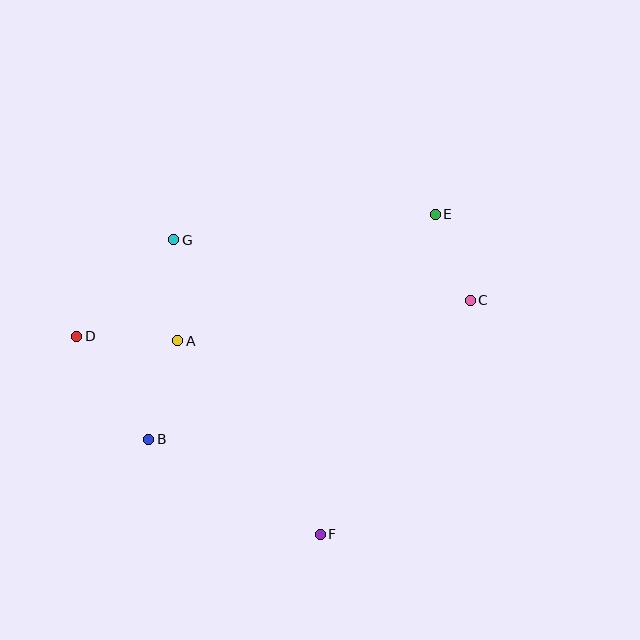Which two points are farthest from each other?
Points C and D are farthest from each other.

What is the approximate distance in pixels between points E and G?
The distance between E and G is approximately 263 pixels.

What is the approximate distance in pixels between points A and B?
The distance between A and B is approximately 103 pixels.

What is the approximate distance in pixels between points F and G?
The distance between F and G is approximately 329 pixels.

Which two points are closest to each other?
Points C and E are closest to each other.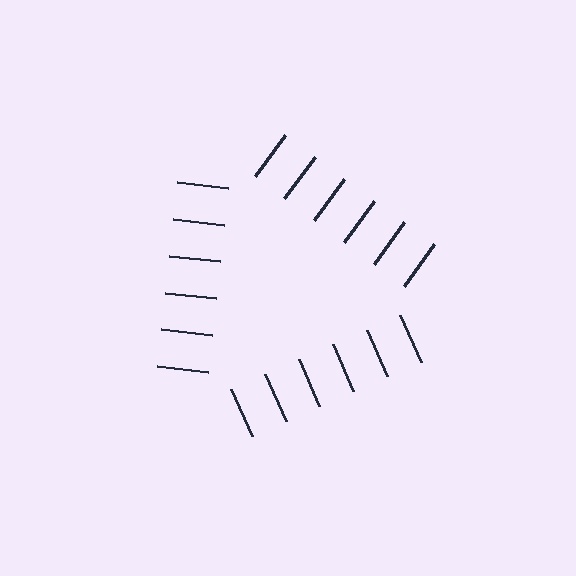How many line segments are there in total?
18 — 6 along each of the 3 edges.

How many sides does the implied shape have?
3 sides — the line-ends trace a triangle.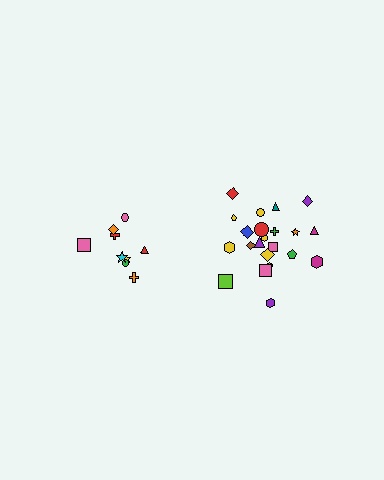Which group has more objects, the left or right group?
The right group.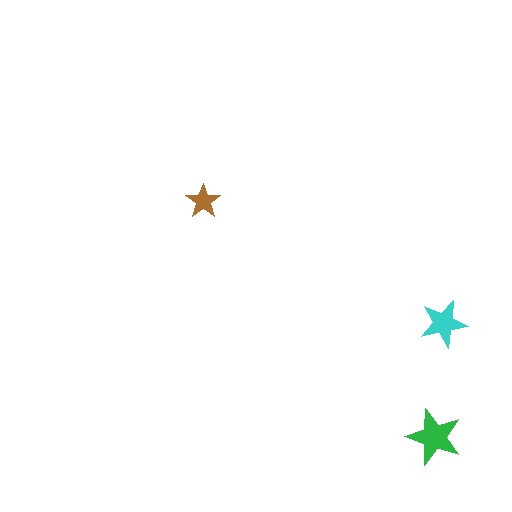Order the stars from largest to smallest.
the green one, the cyan one, the brown one.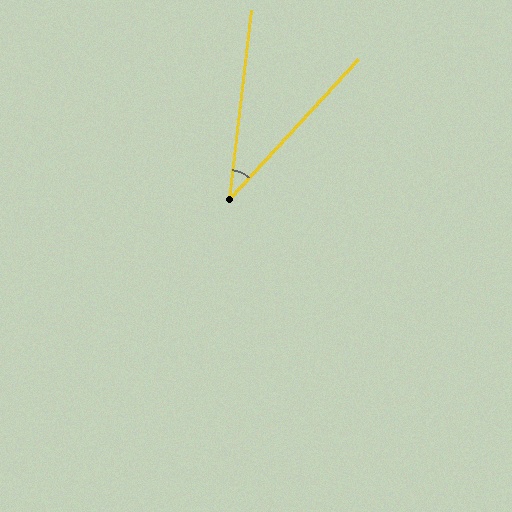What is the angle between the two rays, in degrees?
Approximately 36 degrees.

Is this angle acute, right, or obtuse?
It is acute.